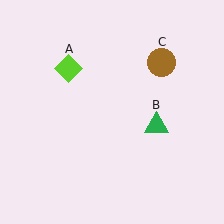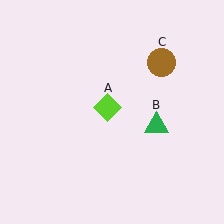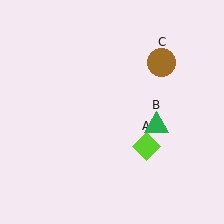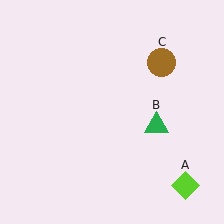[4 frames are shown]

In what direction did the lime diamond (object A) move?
The lime diamond (object A) moved down and to the right.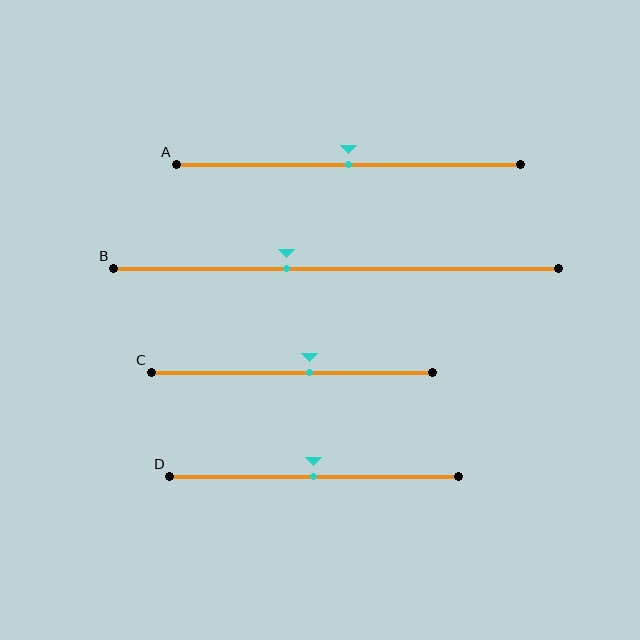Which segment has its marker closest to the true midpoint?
Segment A has its marker closest to the true midpoint.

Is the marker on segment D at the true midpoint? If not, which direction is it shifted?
Yes, the marker on segment D is at the true midpoint.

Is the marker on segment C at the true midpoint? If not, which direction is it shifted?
No, the marker on segment C is shifted to the right by about 6% of the segment length.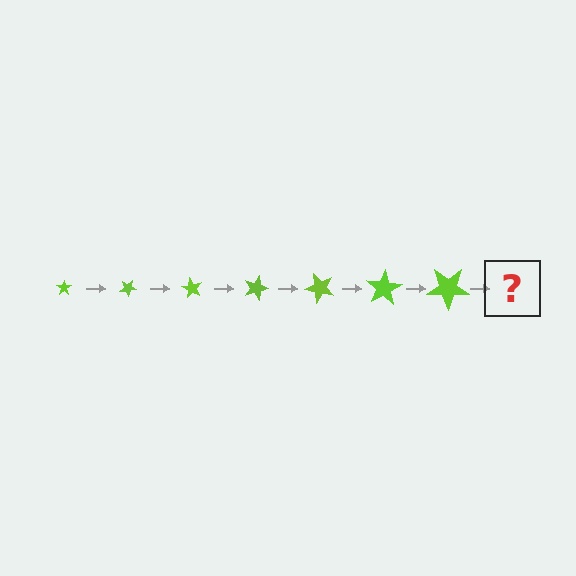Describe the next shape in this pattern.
It should be a star, larger than the previous one and rotated 210 degrees from the start.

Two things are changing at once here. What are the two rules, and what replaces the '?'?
The two rules are that the star grows larger each step and it rotates 30 degrees each step. The '?' should be a star, larger than the previous one and rotated 210 degrees from the start.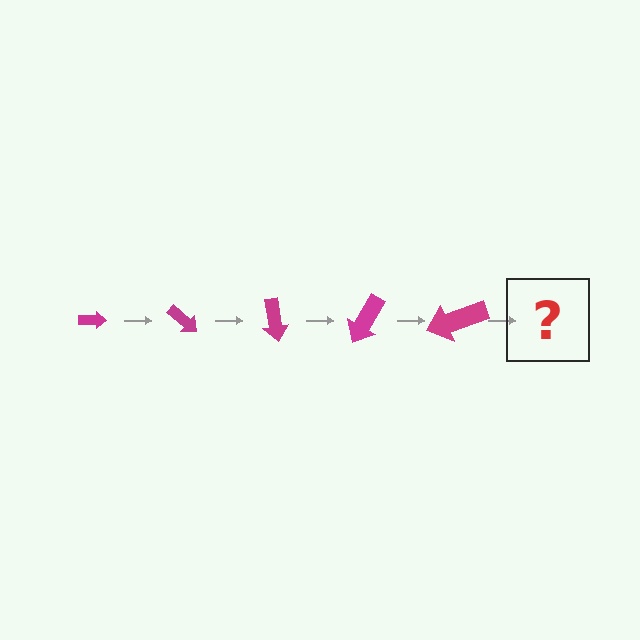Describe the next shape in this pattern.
It should be an arrow, larger than the previous one and rotated 200 degrees from the start.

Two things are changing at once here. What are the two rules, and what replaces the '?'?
The two rules are that the arrow grows larger each step and it rotates 40 degrees each step. The '?' should be an arrow, larger than the previous one and rotated 200 degrees from the start.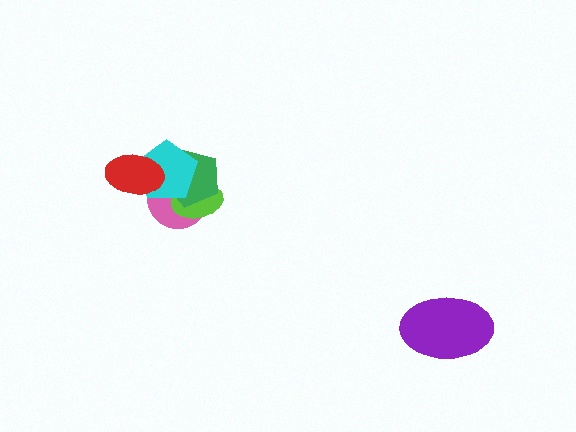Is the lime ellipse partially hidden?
Yes, it is partially covered by another shape.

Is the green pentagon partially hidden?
Yes, it is partially covered by another shape.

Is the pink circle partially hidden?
Yes, it is partially covered by another shape.